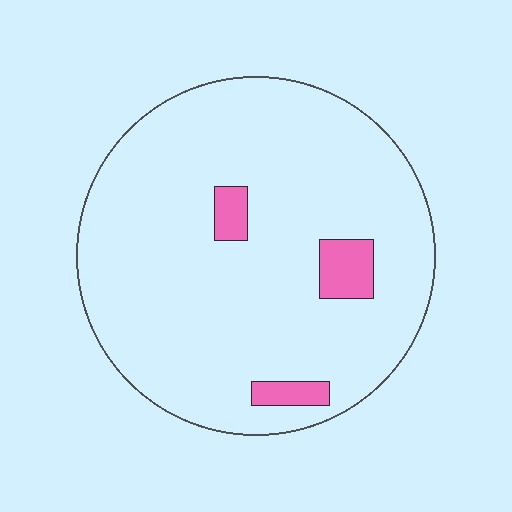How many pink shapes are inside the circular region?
3.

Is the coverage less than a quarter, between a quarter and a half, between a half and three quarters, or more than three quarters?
Less than a quarter.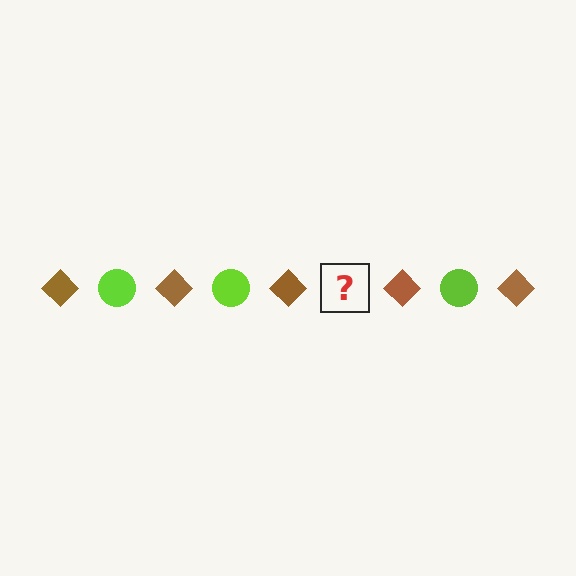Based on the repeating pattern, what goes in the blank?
The blank should be a lime circle.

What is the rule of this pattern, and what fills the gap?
The rule is that the pattern alternates between brown diamond and lime circle. The gap should be filled with a lime circle.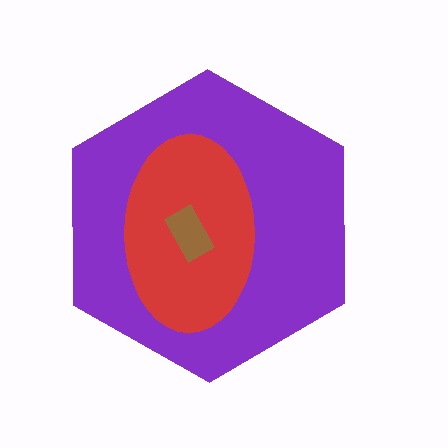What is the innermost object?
The brown rectangle.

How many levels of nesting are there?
3.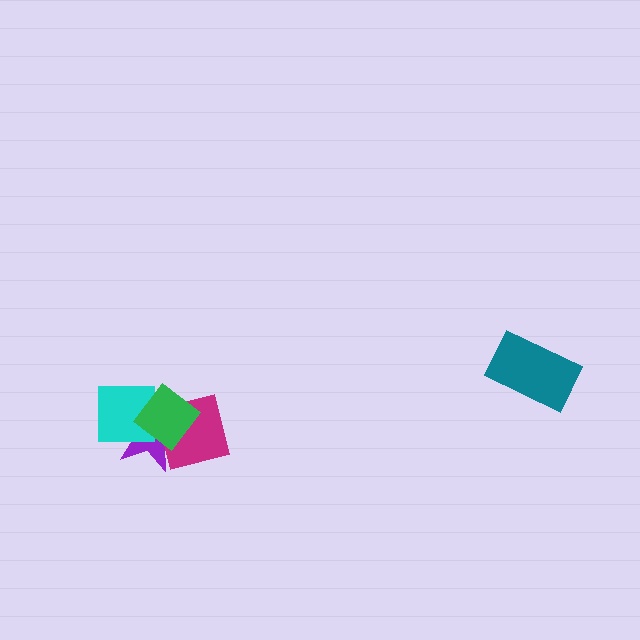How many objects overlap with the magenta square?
2 objects overlap with the magenta square.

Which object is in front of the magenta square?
The green diamond is in front of the magenta square.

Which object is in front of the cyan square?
The green diamond is in front of the cyan square.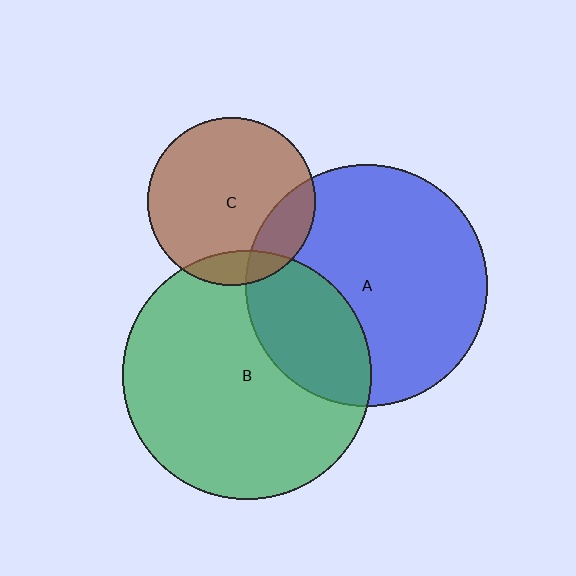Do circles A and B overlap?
Yes.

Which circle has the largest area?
Circle B (green).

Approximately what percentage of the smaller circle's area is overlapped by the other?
Approximately 30%.